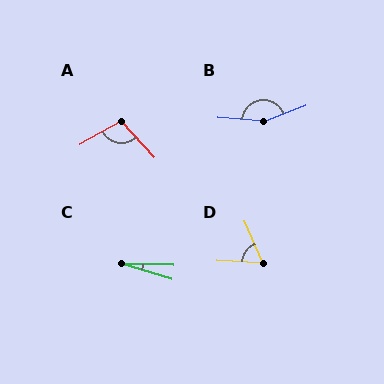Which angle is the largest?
B, at approximately 154 degrees.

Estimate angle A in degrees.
Approximately 102 degrees.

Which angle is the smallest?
C, at approximately 16 degrees.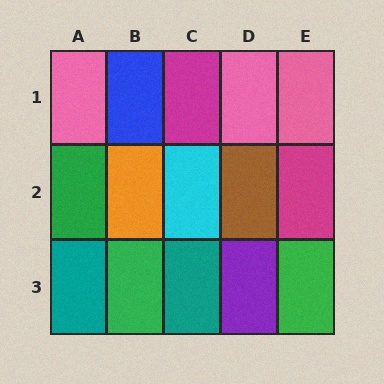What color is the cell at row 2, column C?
Cyan.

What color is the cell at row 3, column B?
Green.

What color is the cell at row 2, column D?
Brown.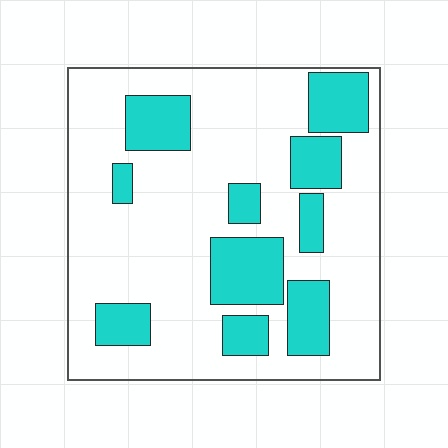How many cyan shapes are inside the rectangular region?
10.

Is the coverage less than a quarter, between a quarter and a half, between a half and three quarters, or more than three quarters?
Between a quarter and a half.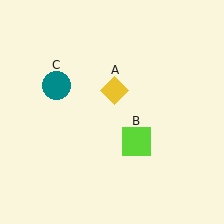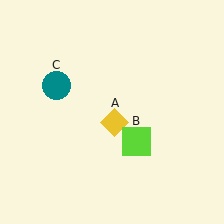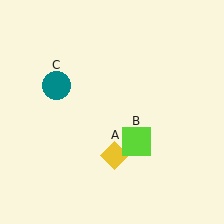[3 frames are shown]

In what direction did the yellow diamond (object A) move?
The yellow diamond (object A) moved down.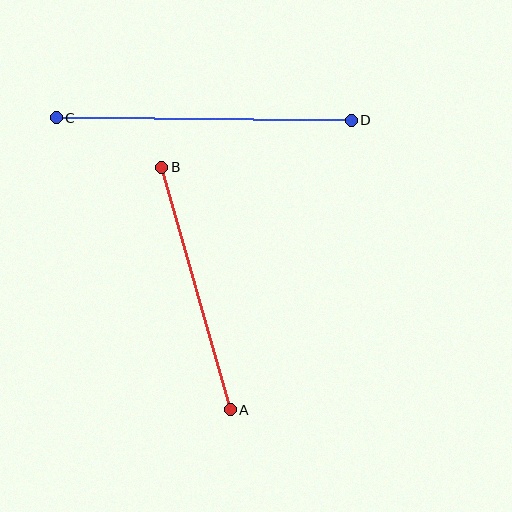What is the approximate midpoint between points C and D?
The midpoint is at approximately (204, 119) pixels.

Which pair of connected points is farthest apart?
Points C and D are farthest apart.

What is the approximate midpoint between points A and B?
The midpoint is at approximately (196, 289) pixels.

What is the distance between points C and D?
The distance is approximately 295 pixels.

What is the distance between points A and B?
The distance is approximately 252 pixels.